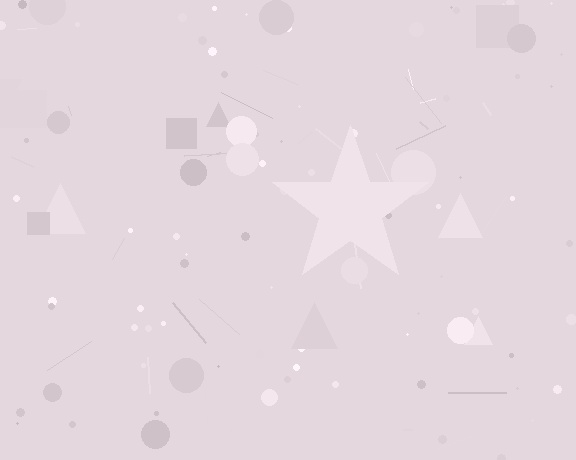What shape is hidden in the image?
A star is hidden in the image.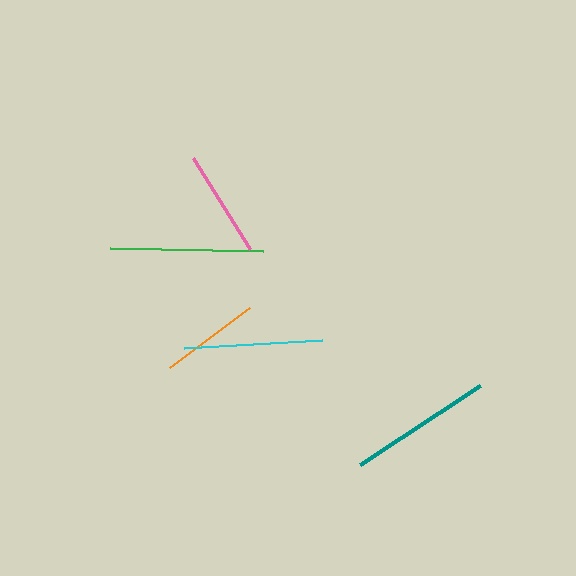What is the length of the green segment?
The green segment is approximately 153 pixels long.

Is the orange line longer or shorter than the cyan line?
The cyan line is longer than the orange line.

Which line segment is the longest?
The green line is the longest at approximately 153 pixels.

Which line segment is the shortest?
The orange line is the shortest at approximately 100 pixels.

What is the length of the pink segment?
The pink segment is approximately 107 pixels long.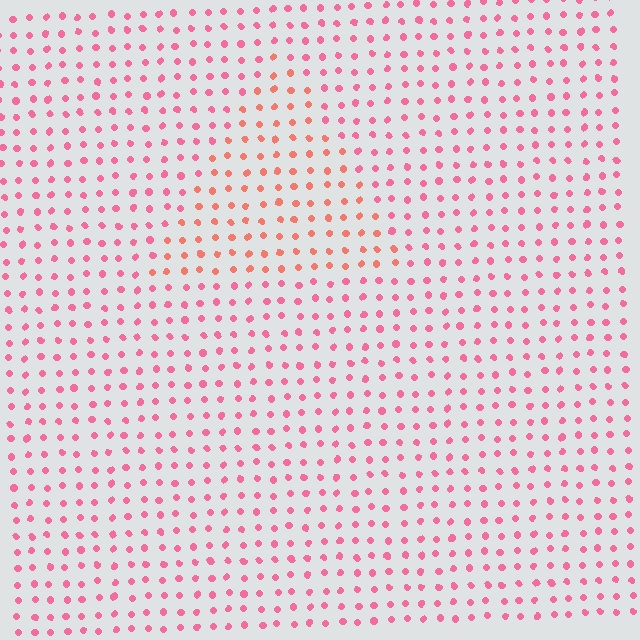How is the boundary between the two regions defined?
The boundary is defined purely by a slight shift in hue (about 27 degrees). Spacing, size, and orientation are identical on both sides.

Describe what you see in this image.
The image is filled with small pink elements in a uniform arrangement. A triangle-shaped region is visible where the elements are tinted to a slightly different hue, forming a subtle color boundary.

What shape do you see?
I see a triangle.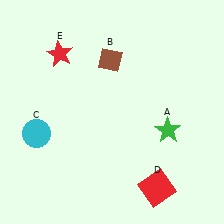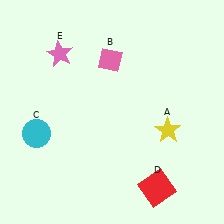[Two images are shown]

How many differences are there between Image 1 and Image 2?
There are 3 differences between the two images.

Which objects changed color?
A changed from green to yellow. B changed from brown to pink. E changed from red to pink.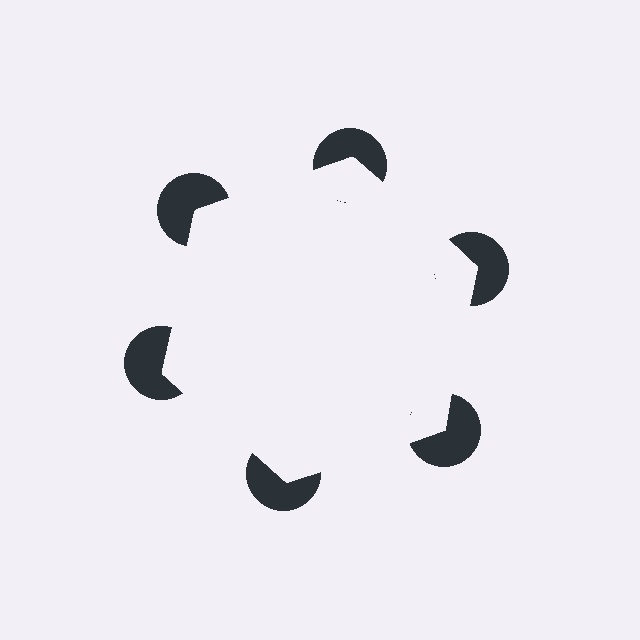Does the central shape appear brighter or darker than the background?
It typically appears slightly brighter than the background, even though no actual brightness change is drawn.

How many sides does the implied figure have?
6 sides.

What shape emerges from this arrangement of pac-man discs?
An illusory hexagon — its edges are inferred from the aligned wedge cuts in the pac-man discs, not physically drawn.